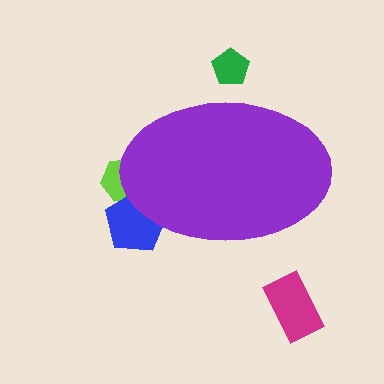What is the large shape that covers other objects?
A purple ellipse.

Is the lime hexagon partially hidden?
Yes, the lime hexagon is partially hidden behind the purple ellipse.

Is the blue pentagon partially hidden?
Yes, the blue pentagon is partially hidden behind the purple ellipse.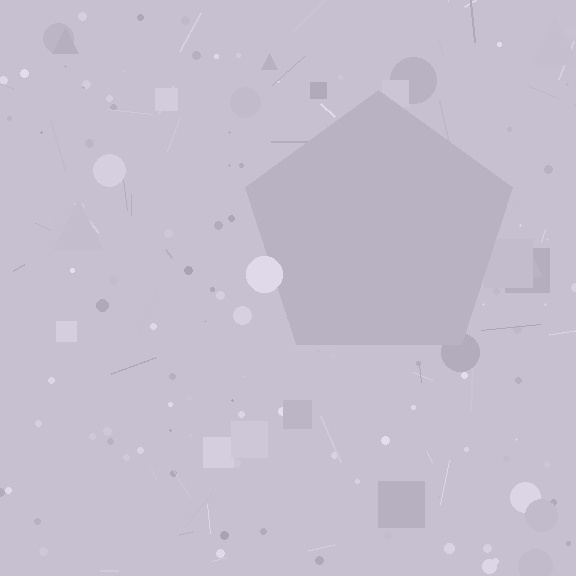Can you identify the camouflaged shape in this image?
The camouflaged shape is a pentagon.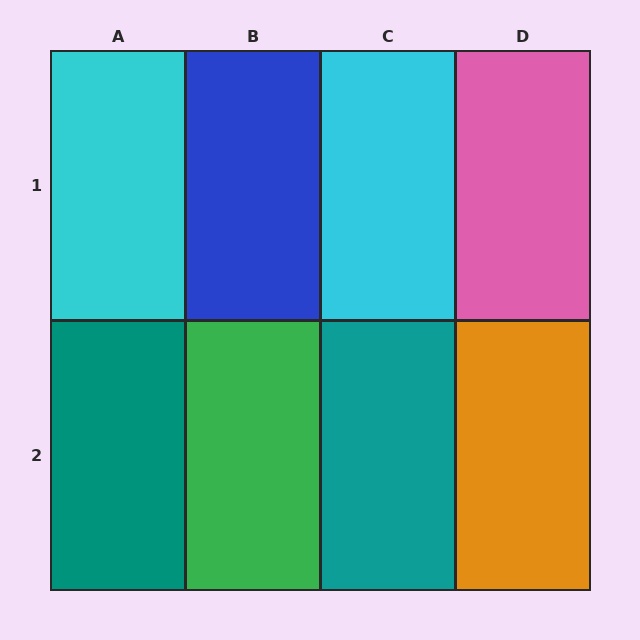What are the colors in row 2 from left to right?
Teal, green, teal, orange.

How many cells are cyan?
2 cells are cyan.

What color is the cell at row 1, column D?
Pink.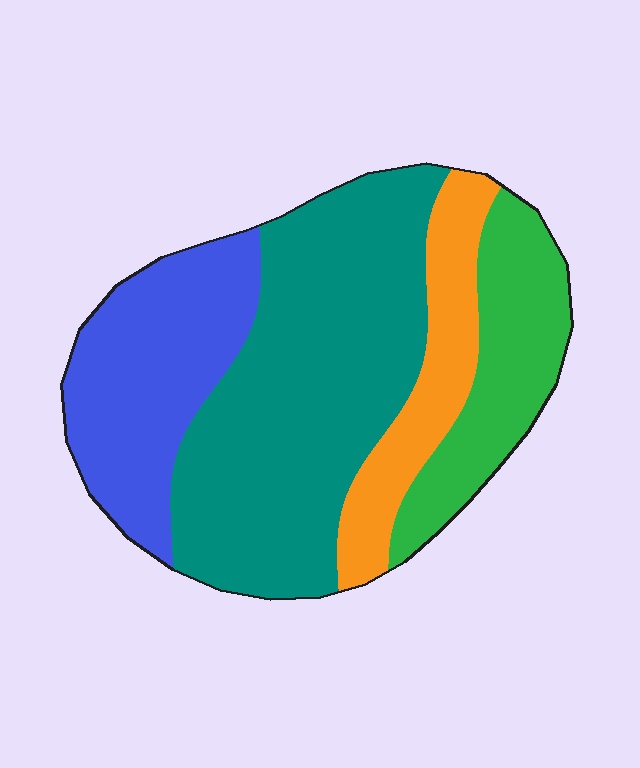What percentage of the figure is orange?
Orange covers roughly 15% of the figure.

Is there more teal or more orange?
Teal.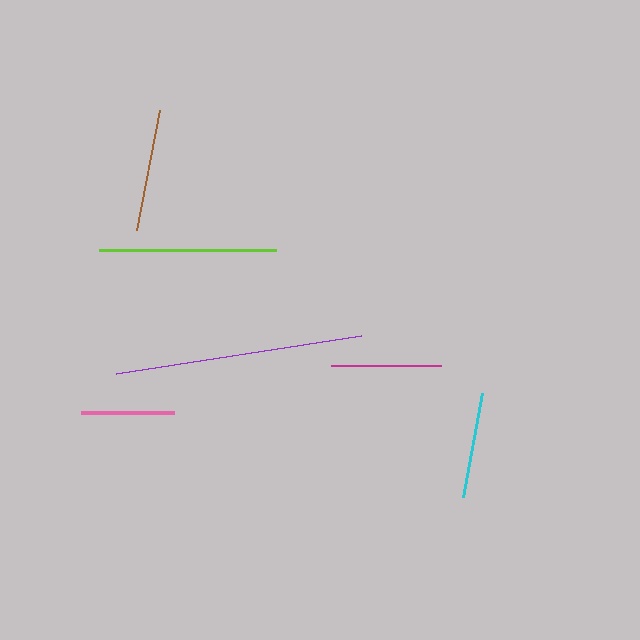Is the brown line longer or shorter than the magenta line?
The brown line is longer than the magenta line.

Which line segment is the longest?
The purple line is the longest at approximately 248 pixels.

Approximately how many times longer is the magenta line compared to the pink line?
The magenta line is approximately 1.2 times the length of the pink line.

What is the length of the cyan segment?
The cyan segment is approximately 106 pixels long.